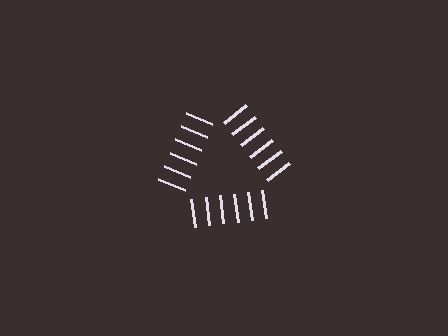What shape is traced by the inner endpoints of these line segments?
An illusory triangle — the line segments terminate on its edges but no continuous stroke is drawn.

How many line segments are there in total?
18 — 6 along each of the 3 edges.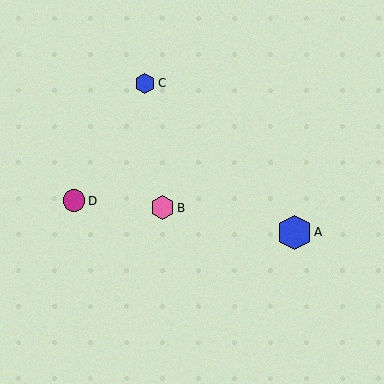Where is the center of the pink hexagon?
The center of the pink hexagon is at (163, 208).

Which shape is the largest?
The blue hexagon (labeled A) is the largest.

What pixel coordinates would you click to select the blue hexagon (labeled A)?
Click at (294, 232) to select the blue hexagon A.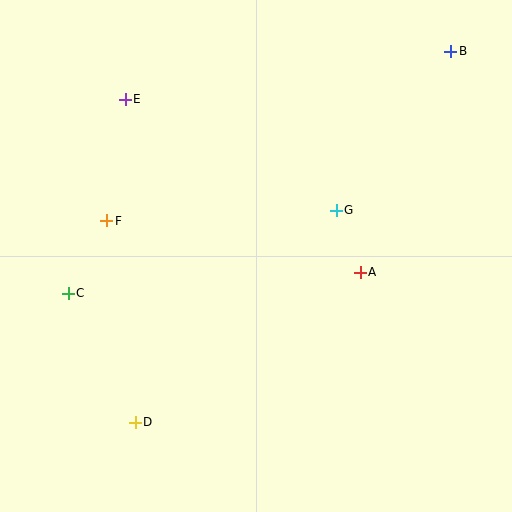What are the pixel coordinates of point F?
Point F is at (107, 221).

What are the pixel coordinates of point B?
Point B is at (451, 51).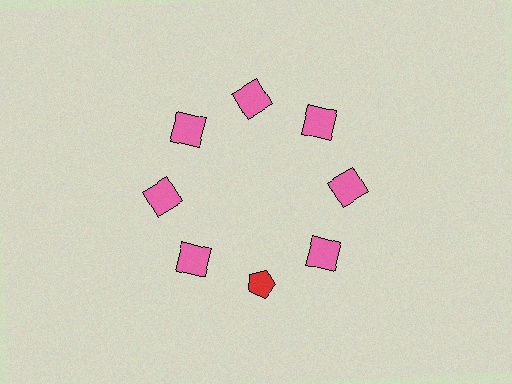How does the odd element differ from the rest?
It differs in both color (red instead of pink) and shape (pentagon instead of square).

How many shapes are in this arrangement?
There are 8 shapes arranged in a ring pattern.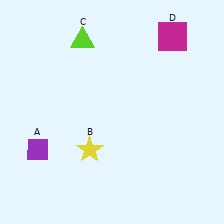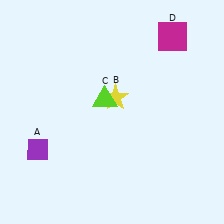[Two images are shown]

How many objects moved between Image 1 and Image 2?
2 objects moved between the two images.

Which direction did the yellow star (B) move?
The yellow star (B) moved up.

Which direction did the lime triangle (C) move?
The lime triangle (C) moved down.